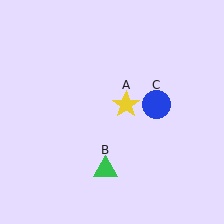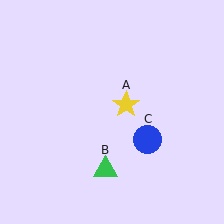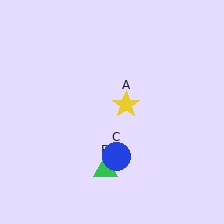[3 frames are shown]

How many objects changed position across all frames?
1 object changed position: blue circle (object C).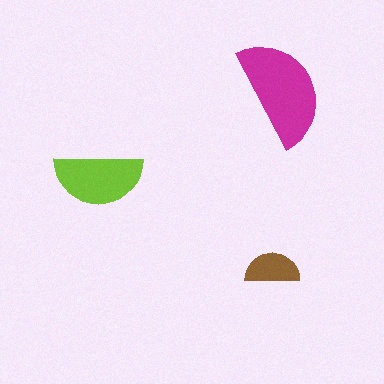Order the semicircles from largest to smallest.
the magenta one, the lime one, the brown one.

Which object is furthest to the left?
The lime semicircle is leftmost.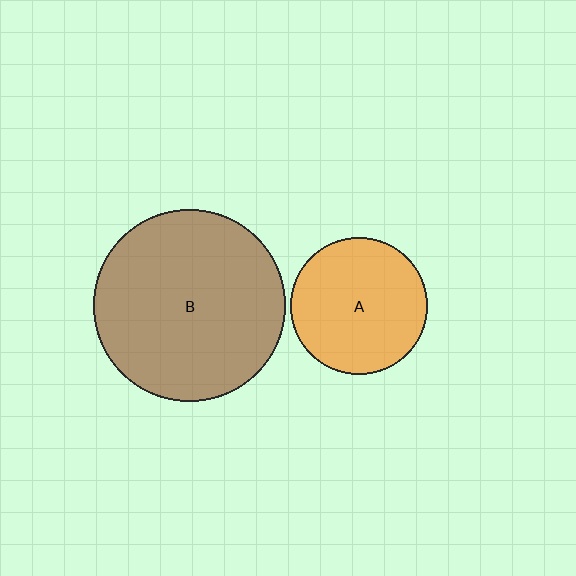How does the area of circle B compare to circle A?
Approximately 2.0 times.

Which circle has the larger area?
Circle B (brown).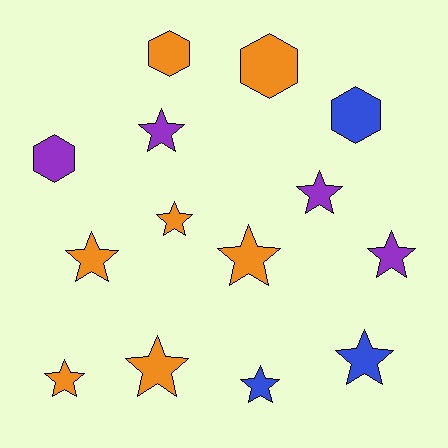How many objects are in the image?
There are 14 objects.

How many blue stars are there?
There are 2 blue stars.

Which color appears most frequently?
Orange, with 7 objects.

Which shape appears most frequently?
Star, with 10 objects.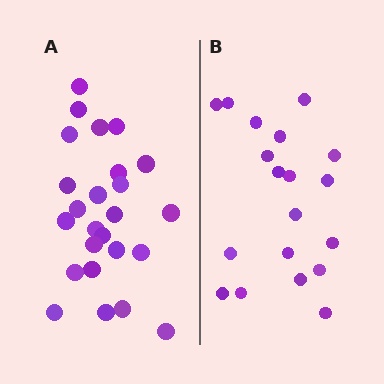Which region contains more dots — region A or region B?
Region A (the left region) has more dots.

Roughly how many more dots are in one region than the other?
Region A has about 6 more dots than region B.